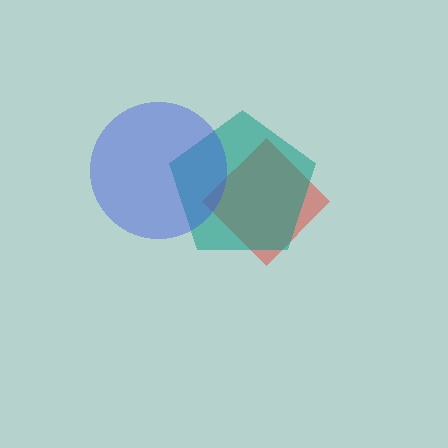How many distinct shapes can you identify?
There are 3 distinct shapes: a red diamond, a teal pentagon, a blue circle.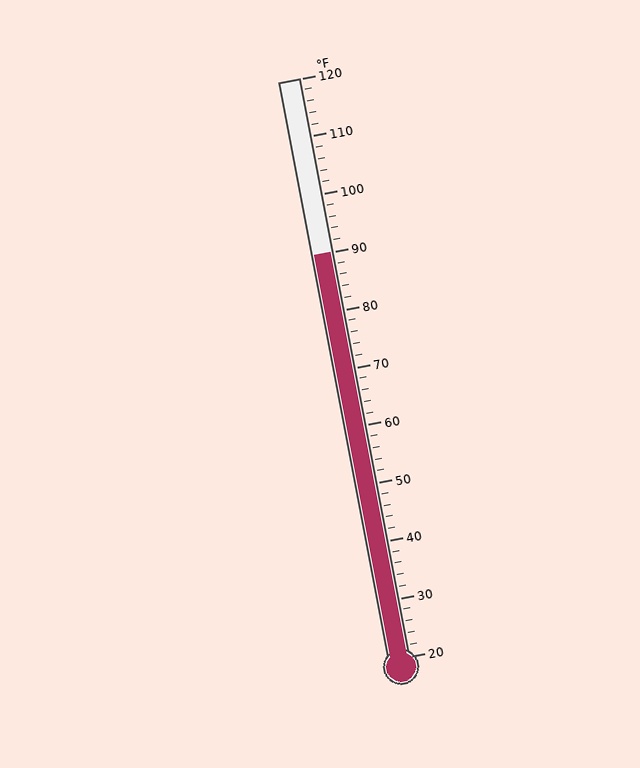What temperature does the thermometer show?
The thermometer shows approximately 90°F.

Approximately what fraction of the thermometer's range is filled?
The thermometer is filled to approximately 70% of its range.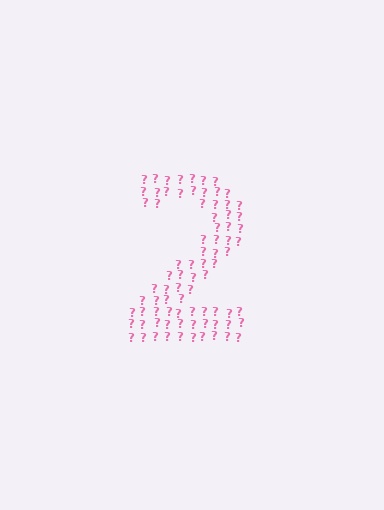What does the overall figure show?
The overall figure shows the digit 2.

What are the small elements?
The small elements are question marks.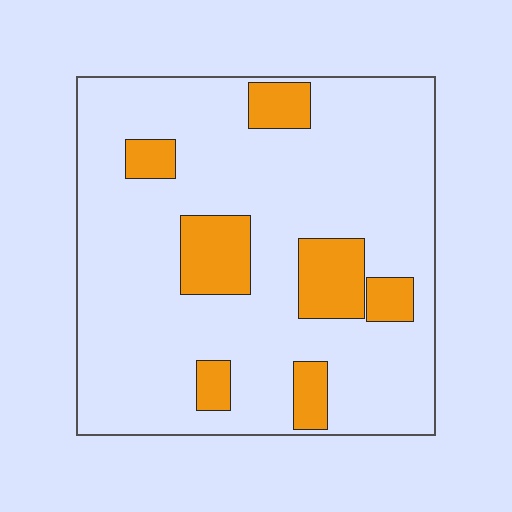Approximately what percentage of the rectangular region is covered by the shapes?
Approximately 15%.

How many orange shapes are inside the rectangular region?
7.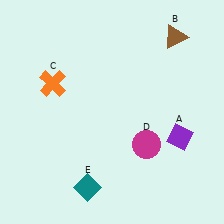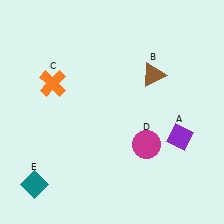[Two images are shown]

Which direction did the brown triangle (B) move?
The brown triangle (B) moved down.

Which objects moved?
The objects that moved are: the brown triangle (B), the teal diamond (E).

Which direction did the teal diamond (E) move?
The teal diamond (E) moved left.